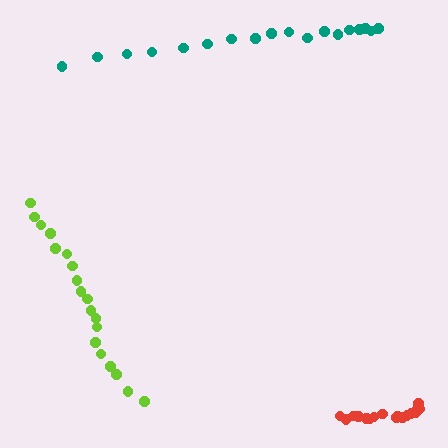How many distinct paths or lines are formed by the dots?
There are 3 distinct paths.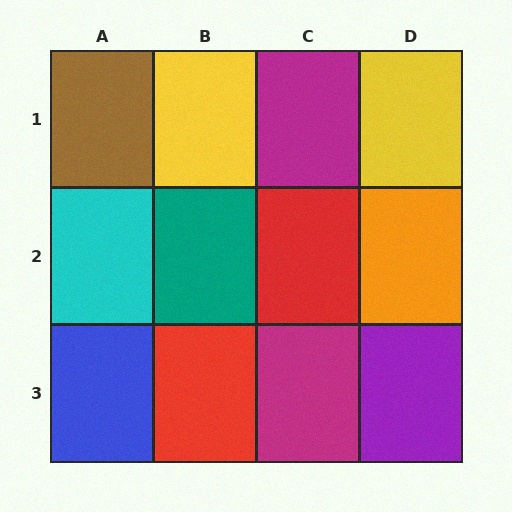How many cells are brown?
1 cell is brown.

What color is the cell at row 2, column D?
Orange.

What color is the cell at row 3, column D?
Purple.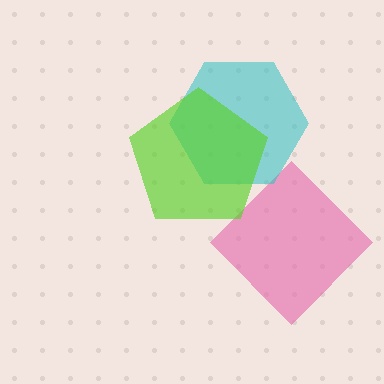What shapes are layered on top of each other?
The layered shapes are: a pink diamond, a cyan hexagon, a lime pentagon.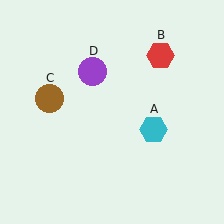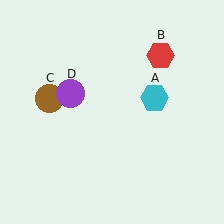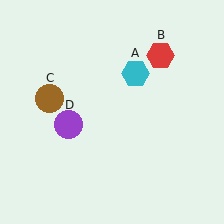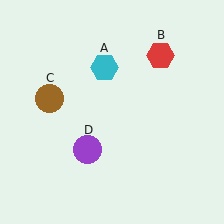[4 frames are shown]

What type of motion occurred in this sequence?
The cyan hexagon (object A), purple circle (object D) rotated counterclockwise around the center of the scene.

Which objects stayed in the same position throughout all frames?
Red hexagon (object B) and brown circle (object C) remained stationary.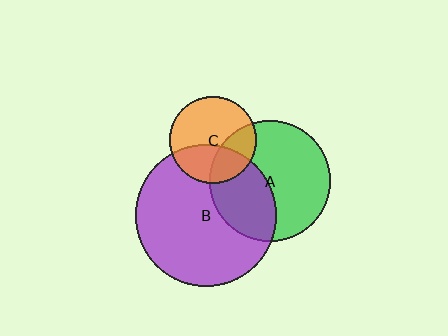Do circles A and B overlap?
Yes.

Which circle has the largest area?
Circle B (purple).